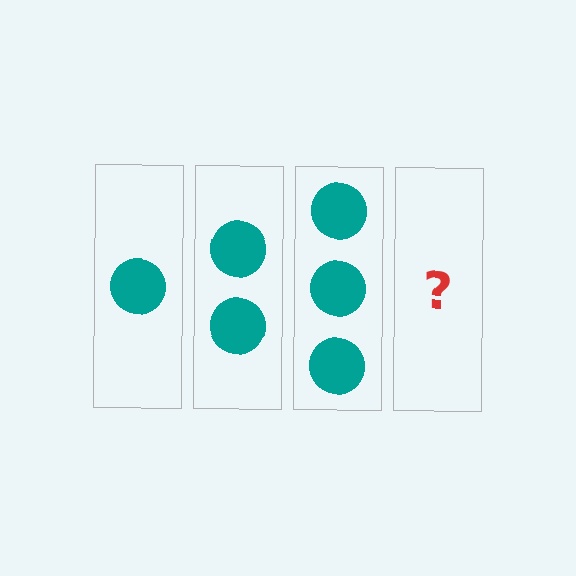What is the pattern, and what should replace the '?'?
The pattern is that each step adds one more circle. The '?' should be 4 circles.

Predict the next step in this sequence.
The next step is 4 circles.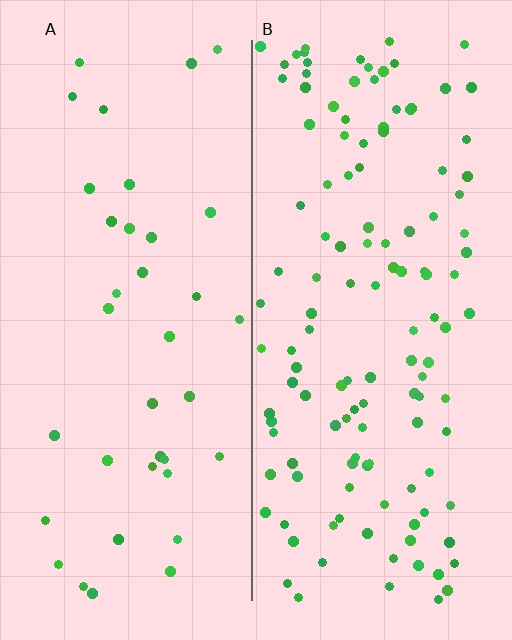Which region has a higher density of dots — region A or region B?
B (the right).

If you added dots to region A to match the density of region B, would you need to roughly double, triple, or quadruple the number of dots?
Approximately triple.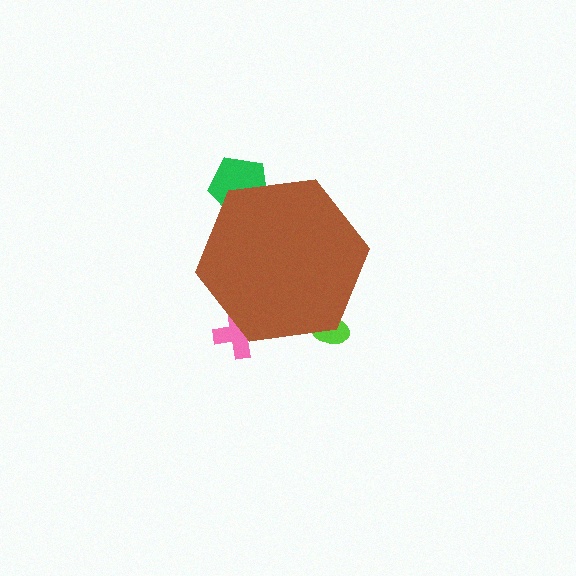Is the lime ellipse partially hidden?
Yes, the lime ellipse is partially hidden behind the brown hexagon.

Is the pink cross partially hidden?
Yes, the pink cross is partially hidden behind the brown hexagon.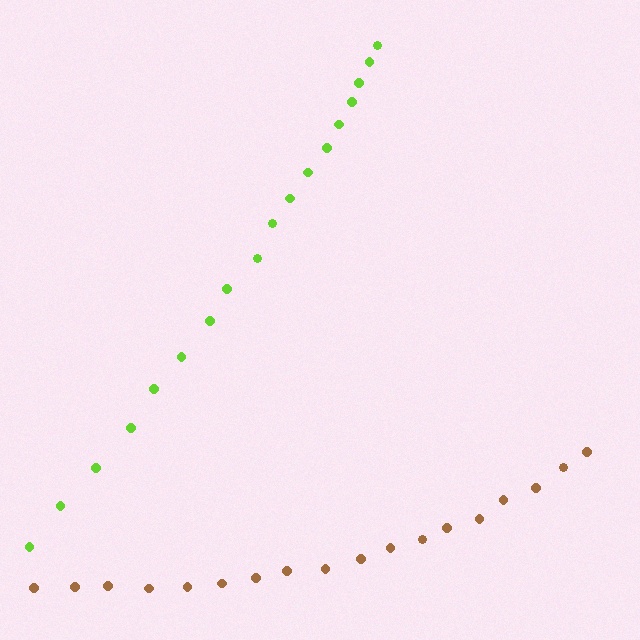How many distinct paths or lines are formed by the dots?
There are 2 distinct paths.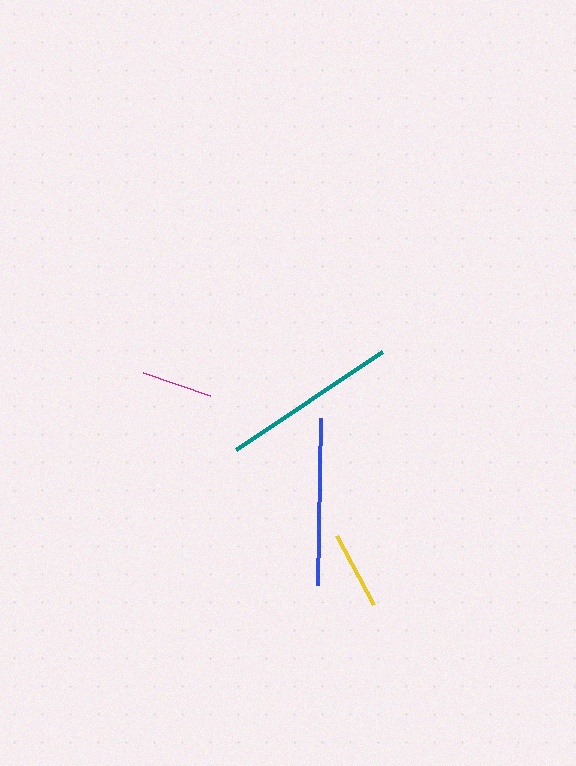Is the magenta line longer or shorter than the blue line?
The blue line is longer than the magenta line.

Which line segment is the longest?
The teal line is the longest at approximately 176 pixels.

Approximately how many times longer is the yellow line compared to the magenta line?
The yellow line is approximately 1.1 times the length of the magenta line.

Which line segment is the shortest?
The magenta line is the shortest at approximately 71 pixels.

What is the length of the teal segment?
The teal segment is approximately 176 pixels long.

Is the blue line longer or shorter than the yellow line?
The blue line is longer than the yellow line.